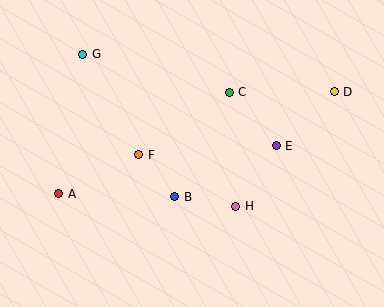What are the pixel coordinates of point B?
Point B is at (175, 197).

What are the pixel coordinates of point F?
Point F is at (139, 155).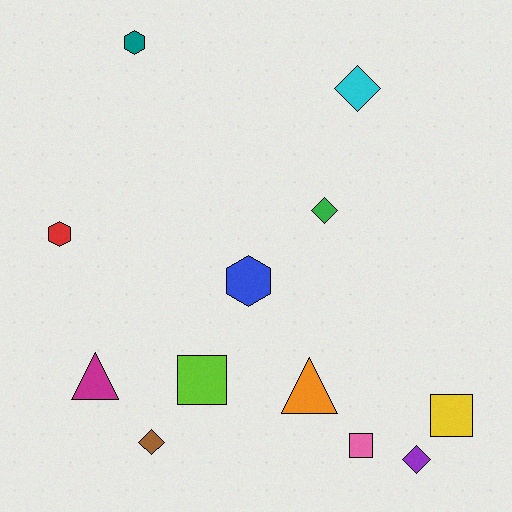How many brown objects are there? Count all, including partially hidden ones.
There is 1 brown object.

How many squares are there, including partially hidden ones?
There are 3 squares.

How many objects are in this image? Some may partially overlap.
There are 12 objects.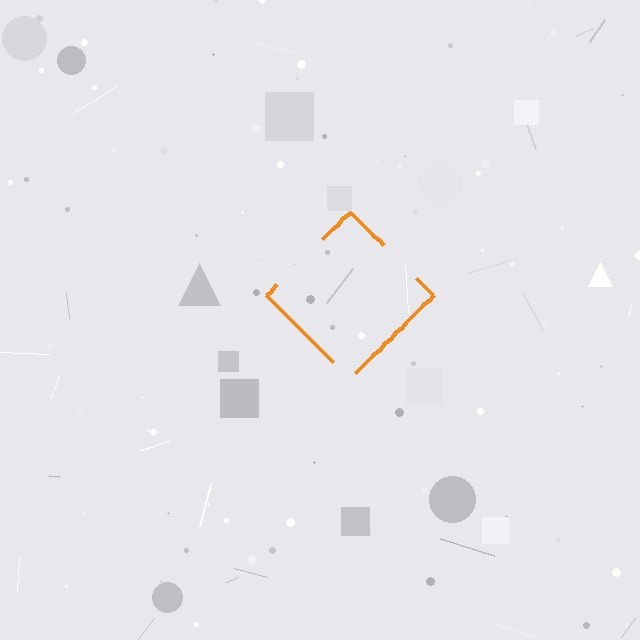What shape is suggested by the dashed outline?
The dashed outline suggests a diamond.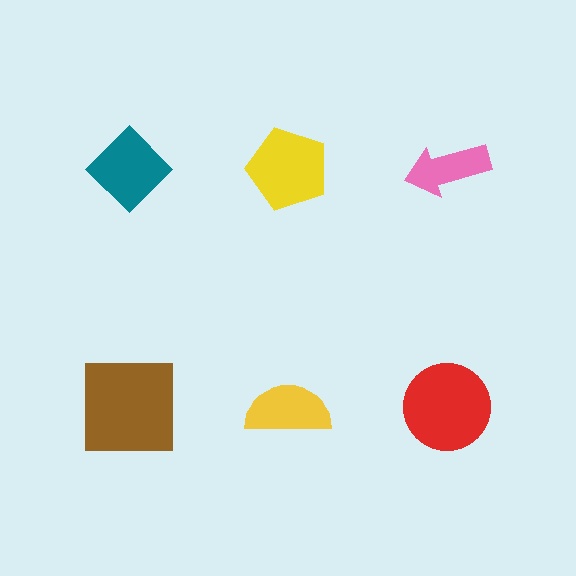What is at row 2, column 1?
A brown square.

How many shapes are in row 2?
3 shapes.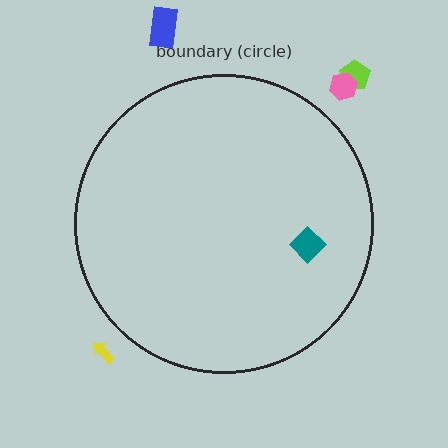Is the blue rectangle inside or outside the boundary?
Outside.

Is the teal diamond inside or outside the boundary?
Inside.